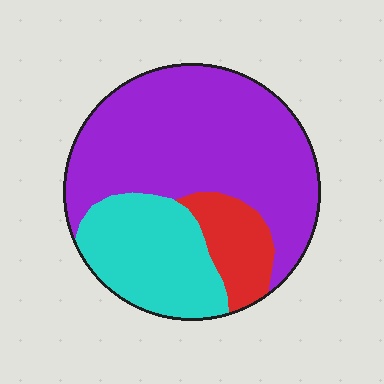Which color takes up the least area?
Red, at roughly 15%.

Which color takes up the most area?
Purple, at roughly 60%.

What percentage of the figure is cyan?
Cyan covers 27% of the figure.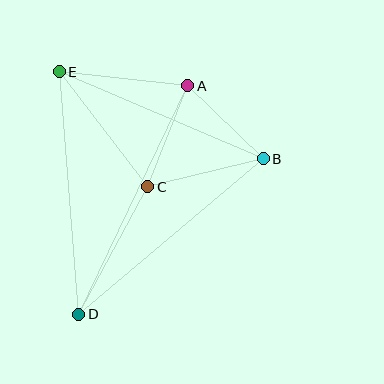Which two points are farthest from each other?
Points A and D are farthest from each other.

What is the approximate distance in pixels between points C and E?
The distance between C and E is approximately 145 pixels.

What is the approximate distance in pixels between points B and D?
The distance between B and D is approximately 241 pixels.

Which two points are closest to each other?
Points A and B are closest to each other.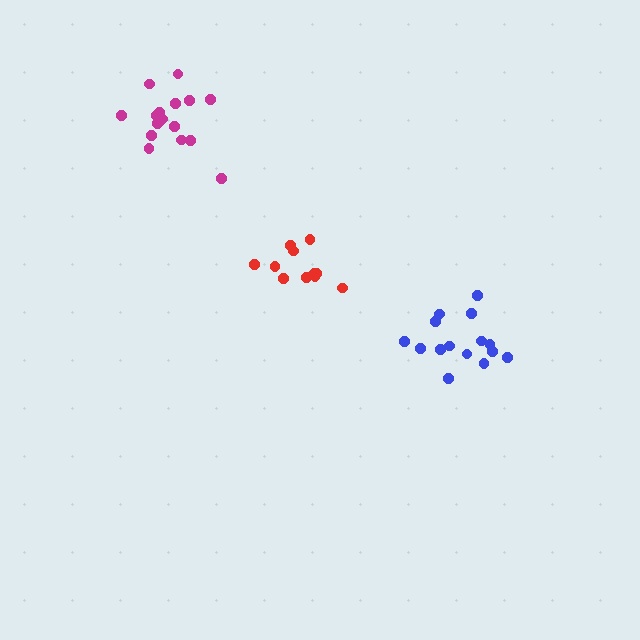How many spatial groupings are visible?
There are 3 spatial groupings.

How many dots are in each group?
Group 1: 11 dots, Group 2: 15 dots, Group 3: 17 dots (43 total).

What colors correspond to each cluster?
The clusters are colored: red, blue, magenta.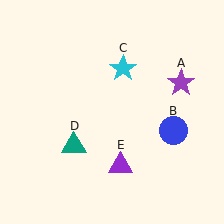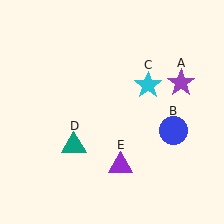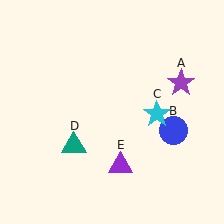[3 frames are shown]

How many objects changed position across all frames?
1 object changed position: cyan star (object C).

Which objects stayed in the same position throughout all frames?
Purple star (object A) and blue circle (object B) and teal triangle (object D) and purple triangle (object E) remained stationary.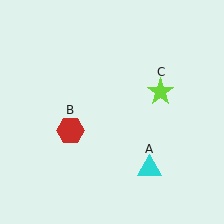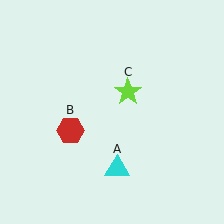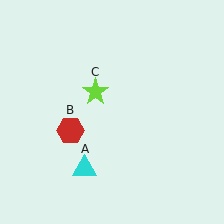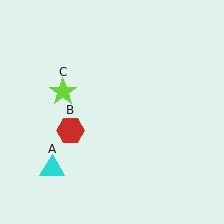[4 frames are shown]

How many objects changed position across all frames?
2 objects changed position: cyan triangle (object A), lime star (object C).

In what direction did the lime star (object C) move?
The lime star (object C) moved left.